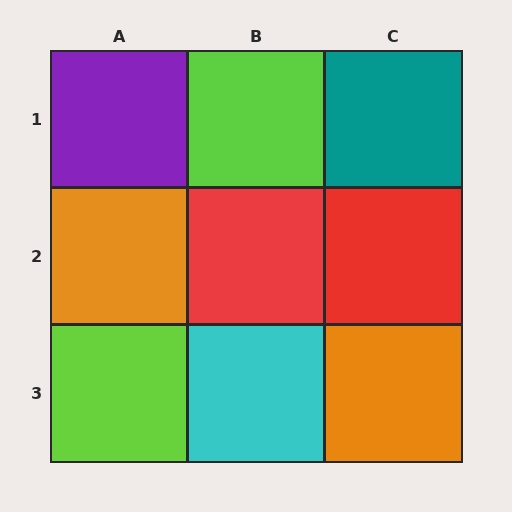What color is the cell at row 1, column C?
Teal.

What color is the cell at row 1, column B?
Lime.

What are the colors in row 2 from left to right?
Orange, red, red.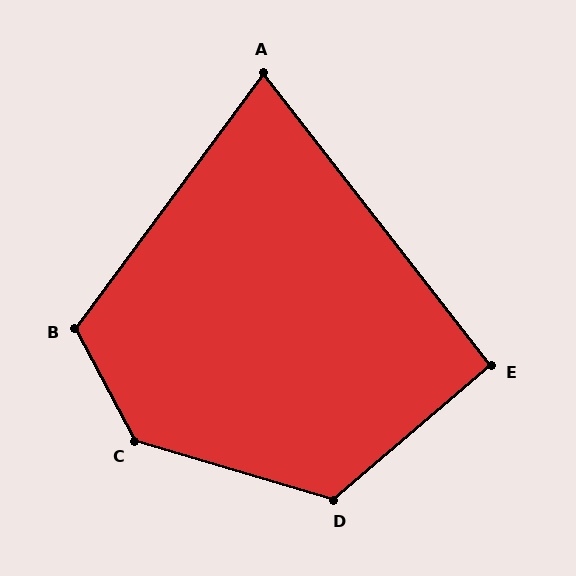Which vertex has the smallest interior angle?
A, at approximately 74 degrees.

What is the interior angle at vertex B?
Approximately 116 degrees (obtuse).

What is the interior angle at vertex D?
Approximately 123 degrees (obtuse).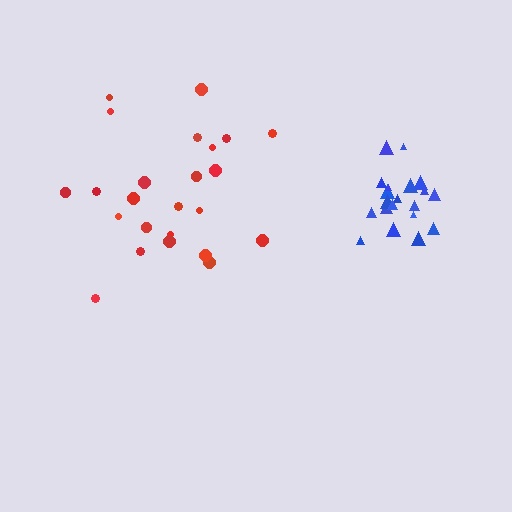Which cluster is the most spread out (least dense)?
Red.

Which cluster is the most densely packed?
Blue.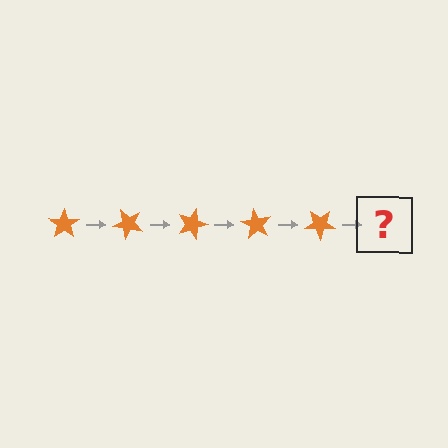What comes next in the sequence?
The next element should be an orange star rotated 225 degrees.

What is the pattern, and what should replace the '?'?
The pattern is that the star rotates 45 degrees each step. The '?' should be an orange star rotated 225 degrees.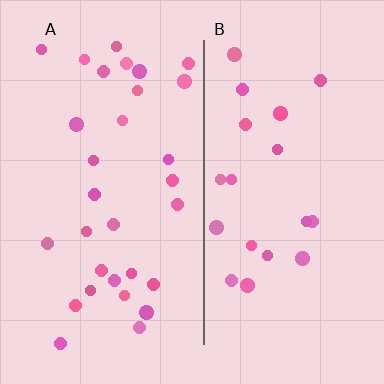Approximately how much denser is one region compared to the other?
Approximately 1.5× — region A over region B.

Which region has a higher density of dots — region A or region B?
A (the left).